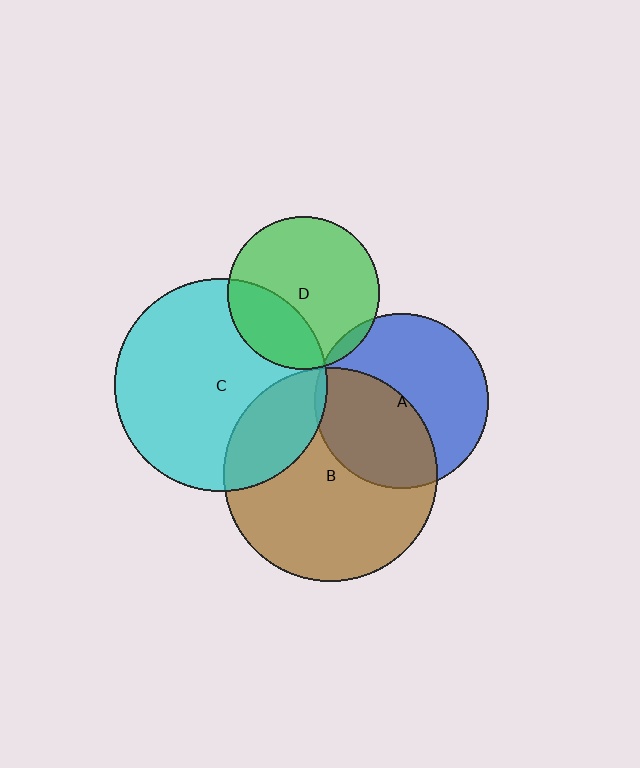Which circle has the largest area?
Circle B (brown).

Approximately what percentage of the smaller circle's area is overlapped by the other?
Approximately 45%.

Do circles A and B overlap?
Yes.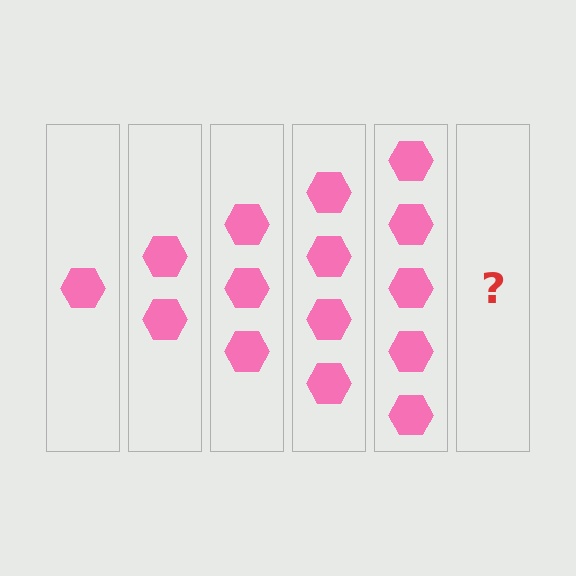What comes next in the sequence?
The next element should be 6 hexagons.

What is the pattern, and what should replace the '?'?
The pattern is that each step adds one more hexagon. The '?' should be 6 hexagons.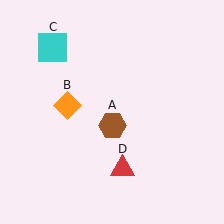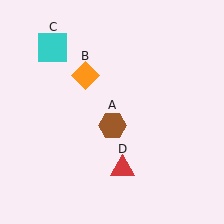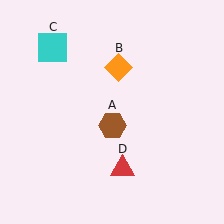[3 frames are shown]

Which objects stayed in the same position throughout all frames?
Brown hexagon (object A) and cyan square (object C) and red triangle (object D) remained stationary.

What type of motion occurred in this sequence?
The orange diamond (object B) rotated clockwise around the center of the scene.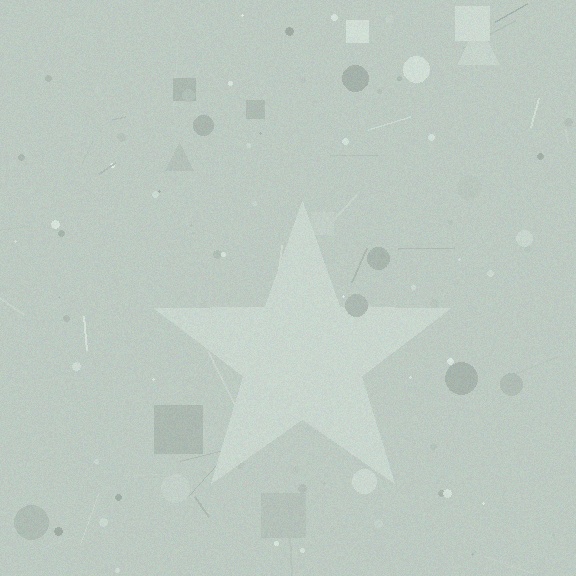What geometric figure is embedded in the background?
A star is embedded in the background.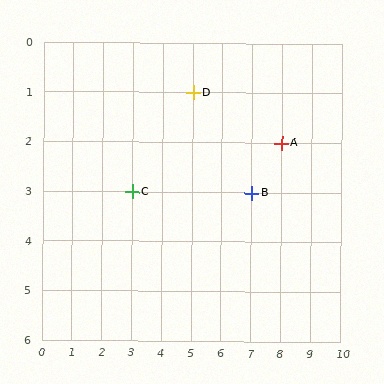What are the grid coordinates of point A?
Point A is at grid coordinates (8, 2).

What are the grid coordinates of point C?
Point C is at grid coordinates (3, 3).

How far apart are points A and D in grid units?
Points A and D are 3 columns and 1 row apart (about 3.2 grid units diagonally).